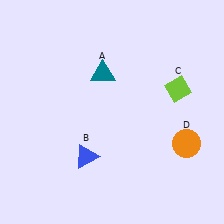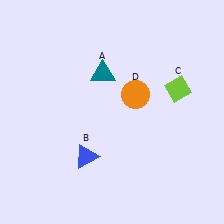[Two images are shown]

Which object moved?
The orange circle (D) moved left.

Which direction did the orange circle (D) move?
The orange circle (D) moved left.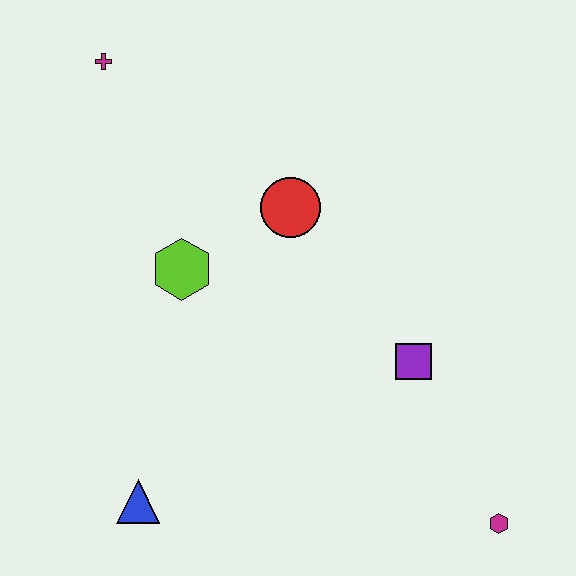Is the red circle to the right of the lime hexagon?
Yes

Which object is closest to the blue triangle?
The lime hexagon is closest to the blue triangle.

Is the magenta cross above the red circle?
Yes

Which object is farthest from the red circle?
The magenta hexagon is farthest from the red circle.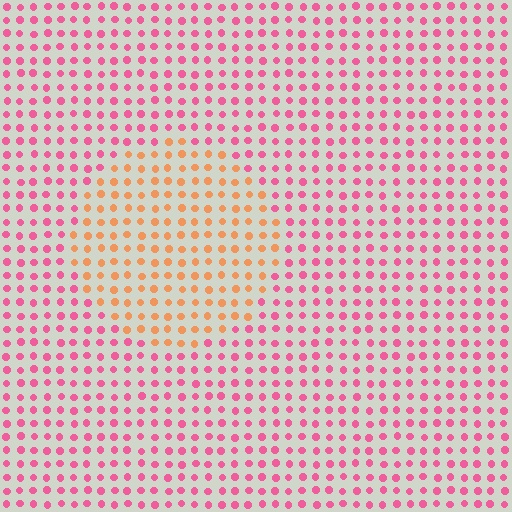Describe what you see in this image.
The image is filled with small pink elements in a uniform arrangement. A circle-shaped region is visible where the elements are tinted to a slightly different hue, forming a subtle color boundary.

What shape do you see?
I see a circle.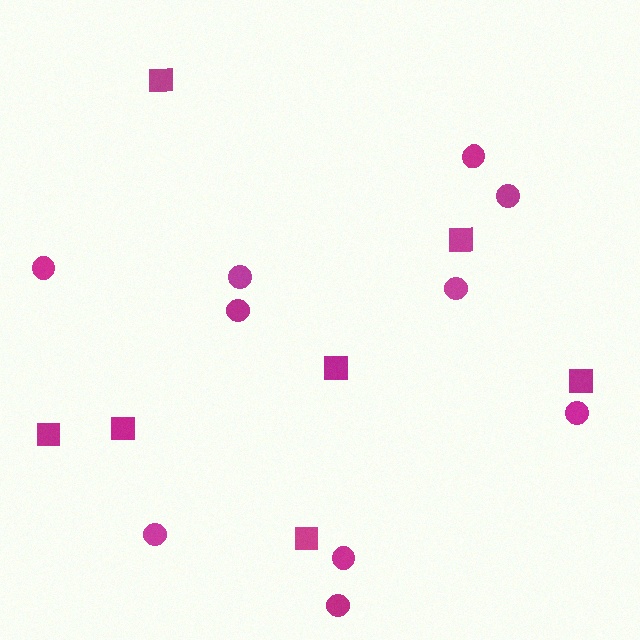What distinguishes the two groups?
There are 2 groups: one group of squares (7) and one group of circles (10).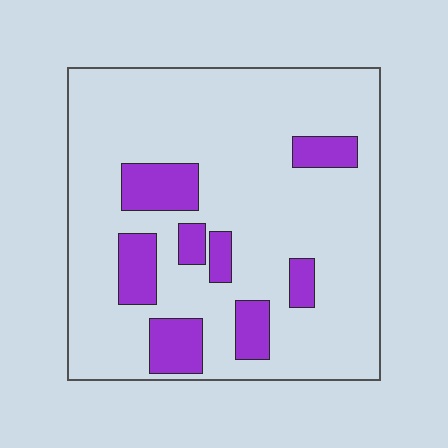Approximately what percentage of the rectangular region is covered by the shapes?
Approximately 20%.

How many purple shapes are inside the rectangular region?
8.